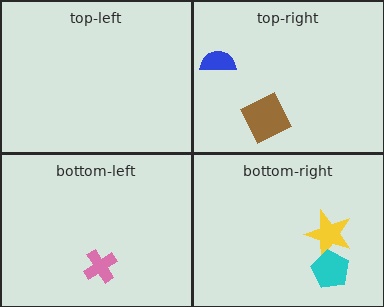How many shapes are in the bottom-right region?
2.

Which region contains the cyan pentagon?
The bottom-right region.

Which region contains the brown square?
The top-right region.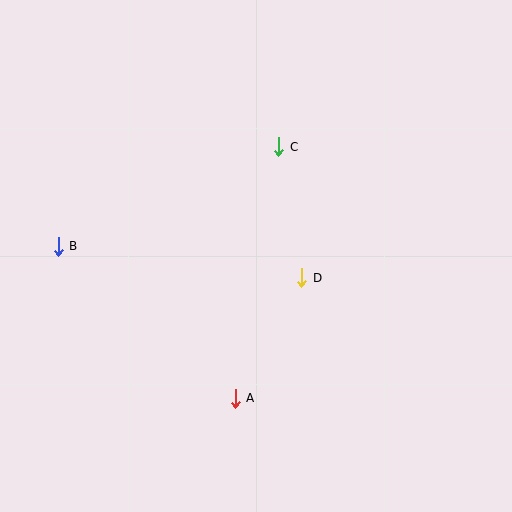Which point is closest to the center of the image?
Point D at (302, 278) is closest to the center.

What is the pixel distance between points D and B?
The distance between D and B is 246 pixels.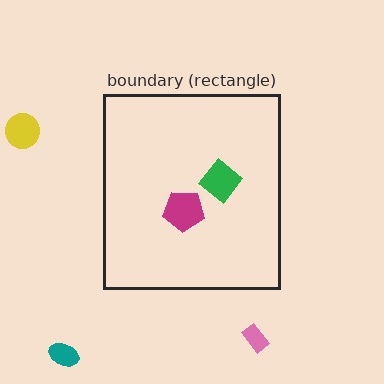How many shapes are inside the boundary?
2 inside, 3 outside.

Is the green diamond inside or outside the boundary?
Inside.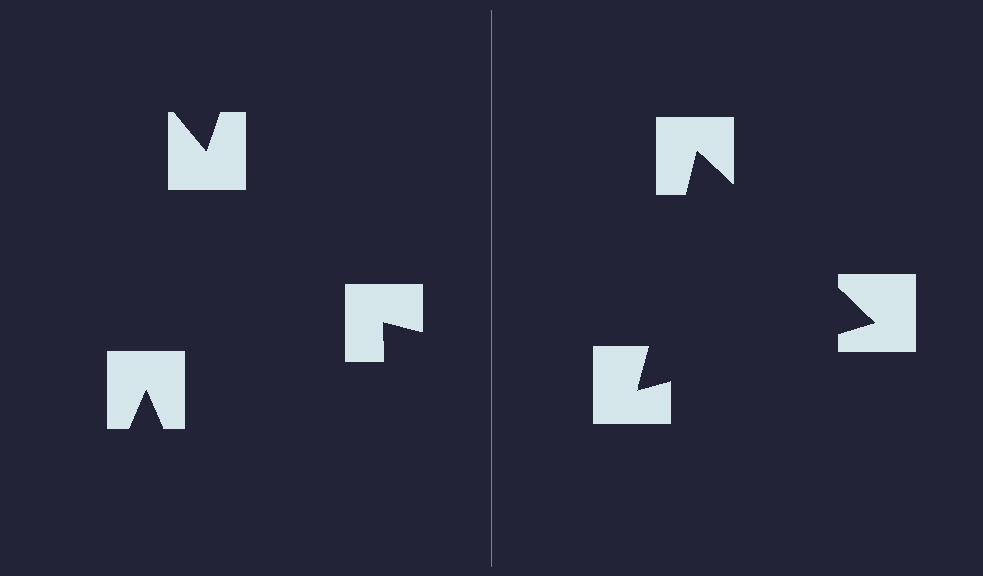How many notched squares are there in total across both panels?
6 — 3 on each side.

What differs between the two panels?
The notched squares are positioned identically on both sides; only the wedge orientations differ. On the right they align to a triangle; on the left they are misaligned.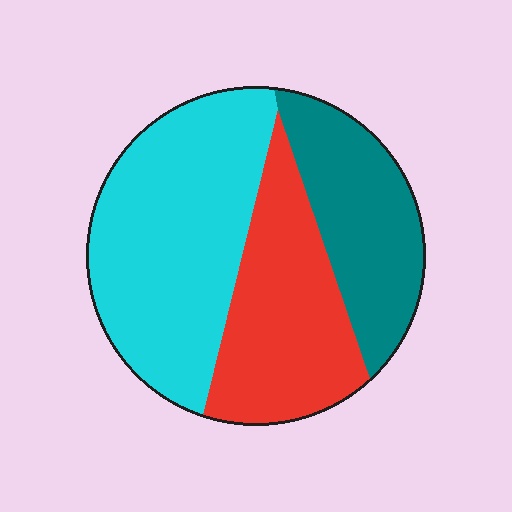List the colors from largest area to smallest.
From largest to smallest: cyan, red, teal.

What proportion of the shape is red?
Red covers roughly 30% of the shape.